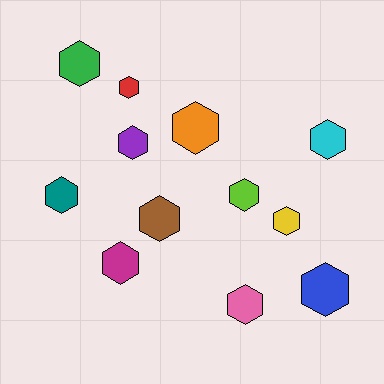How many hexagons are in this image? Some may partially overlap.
There are 12 hexagons.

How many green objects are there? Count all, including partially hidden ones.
There is 1 green object.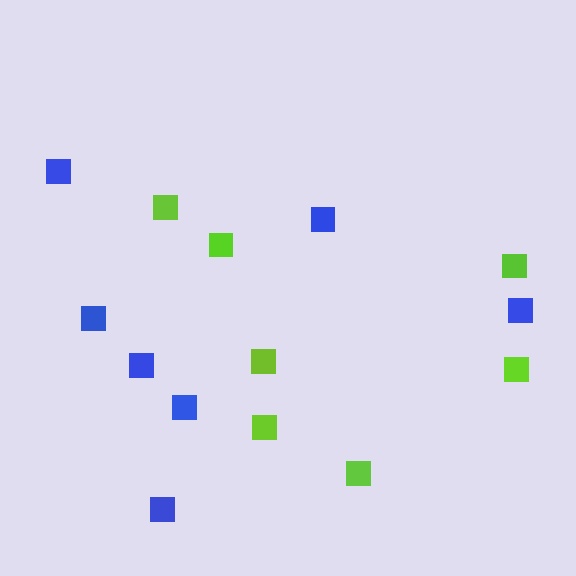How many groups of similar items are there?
There are 2 groups: one group of lime squares (7) and one group of blue squares (7).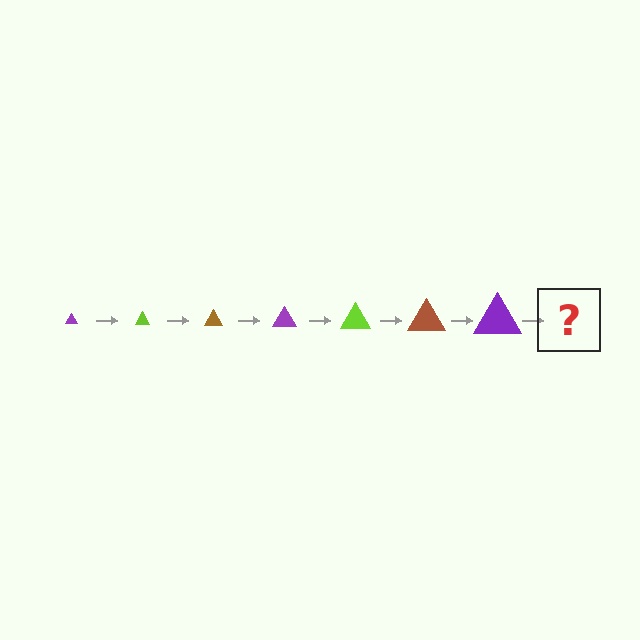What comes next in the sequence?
The next element should be a lime triangle, larger than the previous one.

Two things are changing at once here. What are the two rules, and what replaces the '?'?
The two rules are that the triangle grows larger each step and the color cycles through purple, lime, and brown. The '?' should be a lime triangle, larger than the previous one.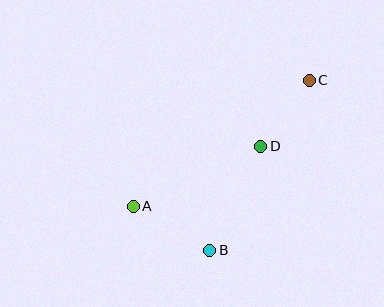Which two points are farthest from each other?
Points A and C are farthest from each other.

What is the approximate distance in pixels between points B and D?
The distance between B and D is approximately 116 pixels.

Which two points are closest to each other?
Points C and D are closest to each other.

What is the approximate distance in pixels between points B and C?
The distance between B and C is approximately 197 pixels.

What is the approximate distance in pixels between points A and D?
The distance between A and D is approximately 141 pixels.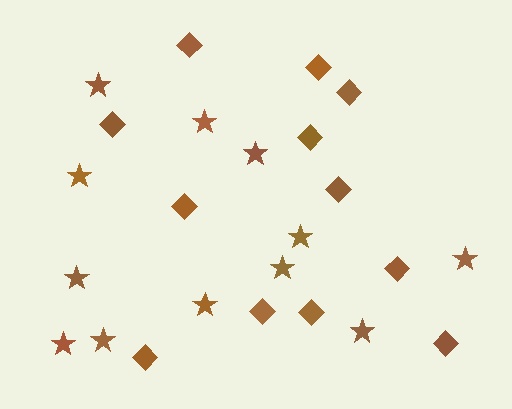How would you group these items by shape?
There are 2 groups: one group of stars (12) and one group of diamonds (12).